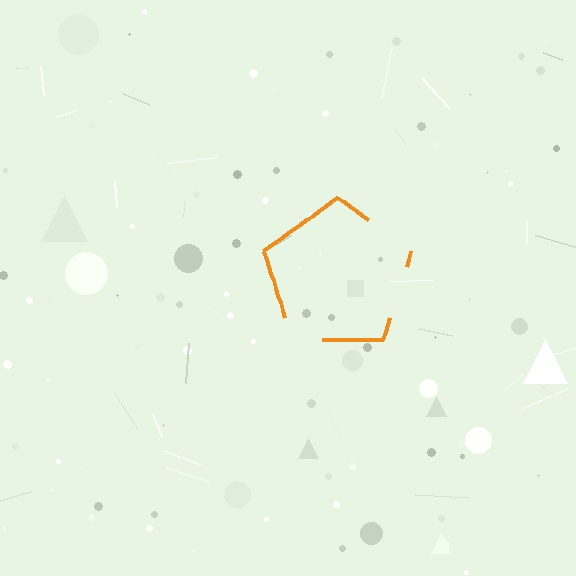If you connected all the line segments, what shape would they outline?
They would outline a pentagon.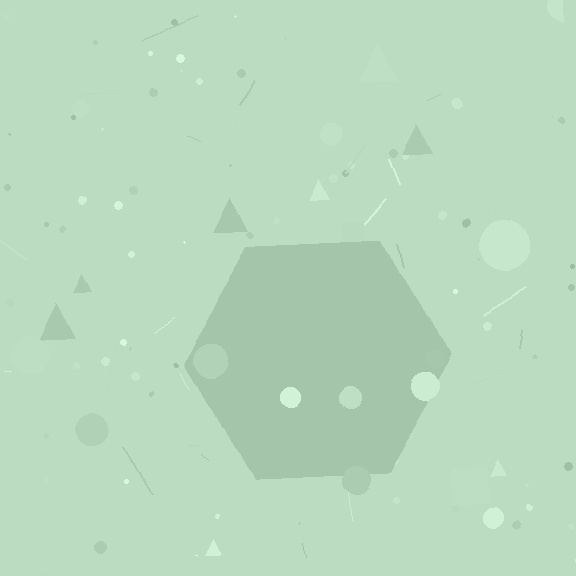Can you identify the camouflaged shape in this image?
The camouflaged shape is a hexagon.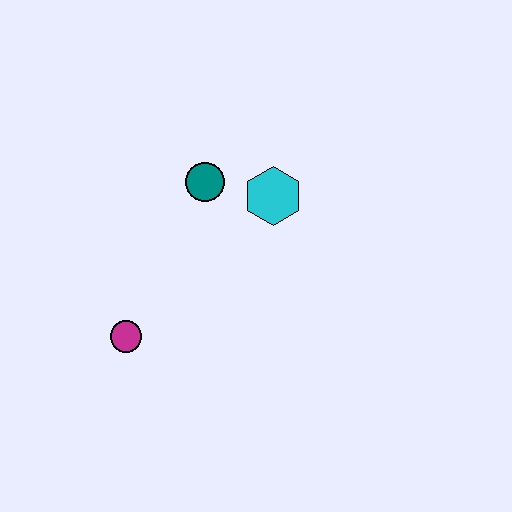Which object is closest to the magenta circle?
The teal circle is closest to the magenta circle.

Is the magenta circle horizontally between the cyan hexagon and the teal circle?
No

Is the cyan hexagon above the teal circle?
No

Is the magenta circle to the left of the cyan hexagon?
Yes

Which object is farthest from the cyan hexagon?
The magenta circle is farthest from the cyan hexagon.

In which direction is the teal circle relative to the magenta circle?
The teal circle is above the magenta circle.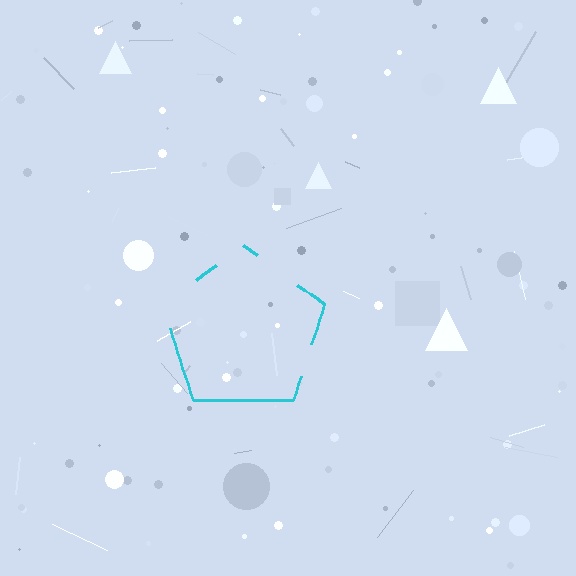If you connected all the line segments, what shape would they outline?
They would outline a pentagon.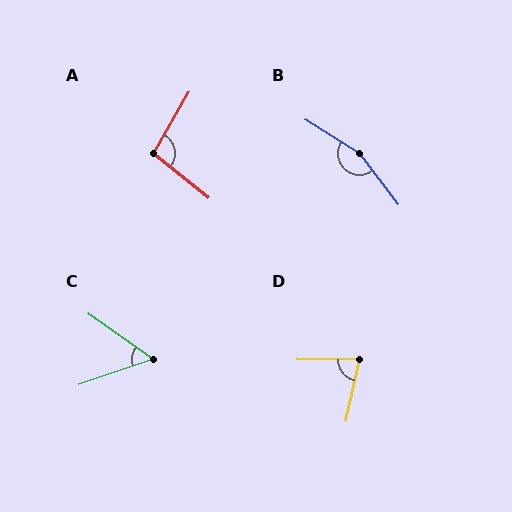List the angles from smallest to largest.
C (54°), D (78°), A (98°), B (159°).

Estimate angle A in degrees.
Approximately 98 degrees.